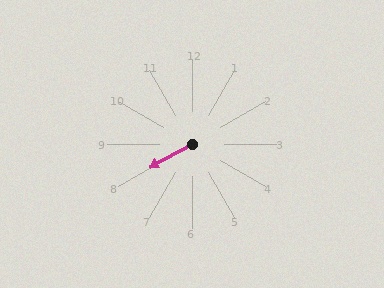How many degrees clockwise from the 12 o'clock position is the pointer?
Approximately 242 degrees.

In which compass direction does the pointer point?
Southwest.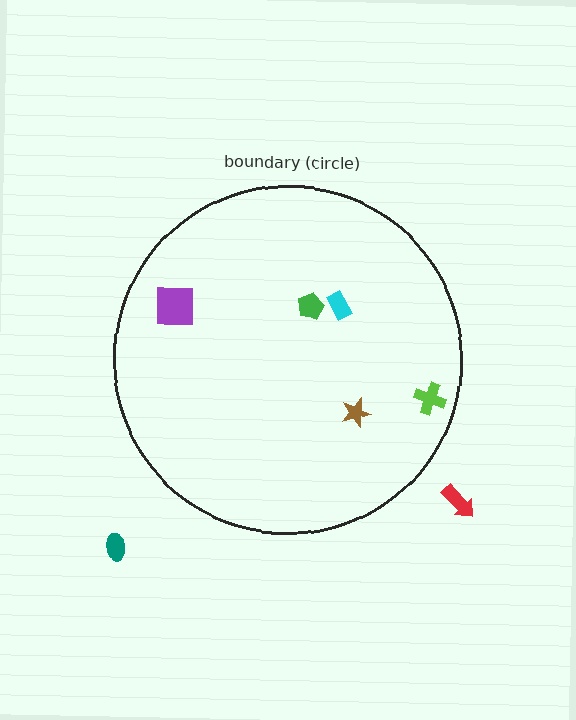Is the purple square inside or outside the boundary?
Inside.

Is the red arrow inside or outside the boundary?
Outside.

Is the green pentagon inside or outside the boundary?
Inside.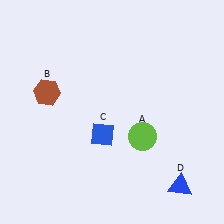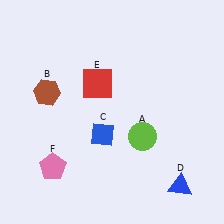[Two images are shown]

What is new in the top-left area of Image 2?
A red square (E) was added in the top-left area of Image 2.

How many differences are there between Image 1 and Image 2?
There are 2 differences between the two images.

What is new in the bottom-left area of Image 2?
A pink pentagon (F) was added in the bottom-left area of Image 2.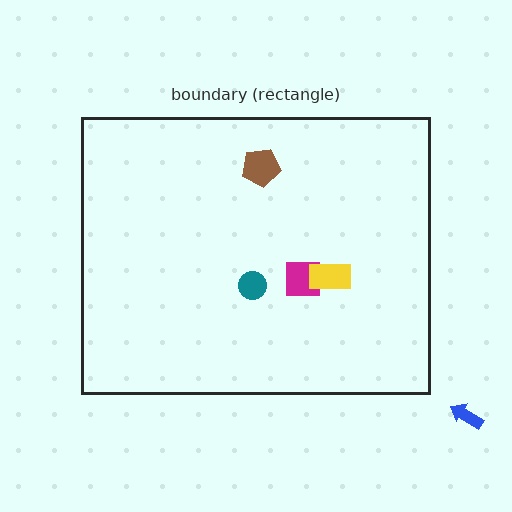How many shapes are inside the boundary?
4 inside, 1 outside.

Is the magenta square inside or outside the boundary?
Inside.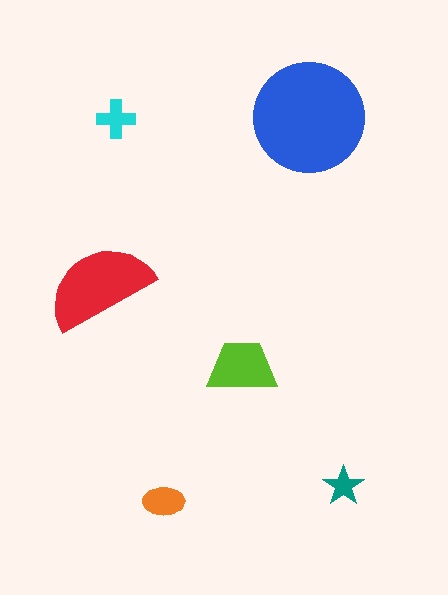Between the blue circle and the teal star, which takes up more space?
The blue circle.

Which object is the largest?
The blue circle.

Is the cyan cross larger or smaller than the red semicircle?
Smaller.